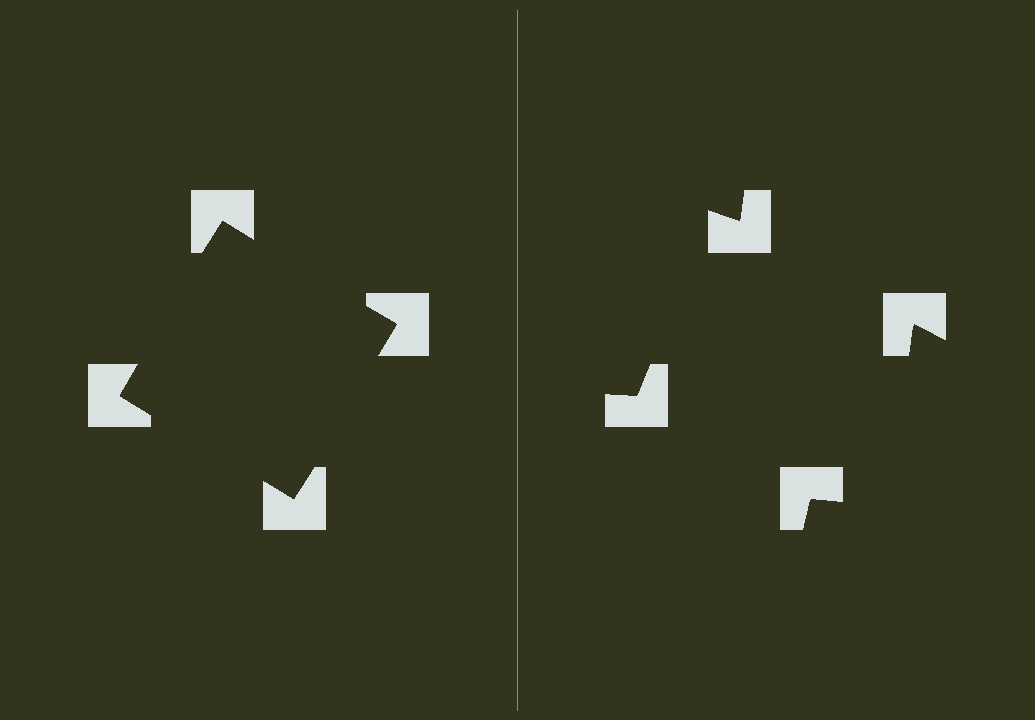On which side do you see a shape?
An illusory square appears on the left side. On the right side the wedge cuts are rotated, so no coherent shape forms.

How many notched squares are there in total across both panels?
8 — 4 on each side.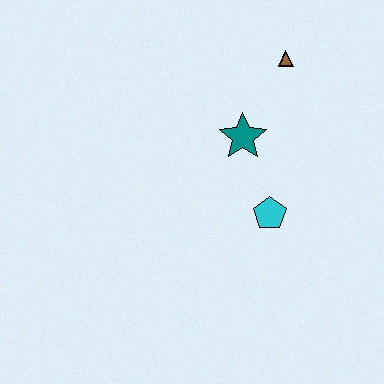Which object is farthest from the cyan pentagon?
The brown triangle is farthest from the cyan pentagon.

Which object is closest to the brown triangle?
The teal star is closest to the brown triangle.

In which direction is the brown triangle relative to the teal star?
The brown triangle is above the teal star.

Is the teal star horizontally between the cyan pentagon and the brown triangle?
No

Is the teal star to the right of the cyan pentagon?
No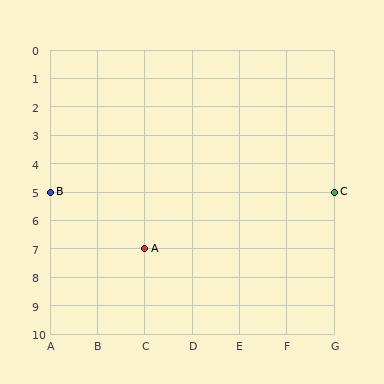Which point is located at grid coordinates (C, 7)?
Point A is at (C, 7).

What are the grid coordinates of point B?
Point B is at grid coordinates (A, 5).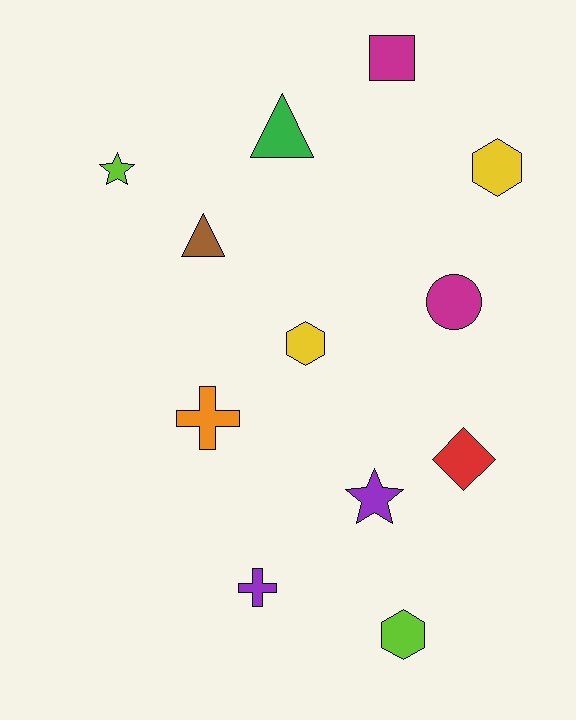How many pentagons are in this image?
There are no pentagons.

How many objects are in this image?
There are 12 objects.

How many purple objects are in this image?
There are 2 purple objects.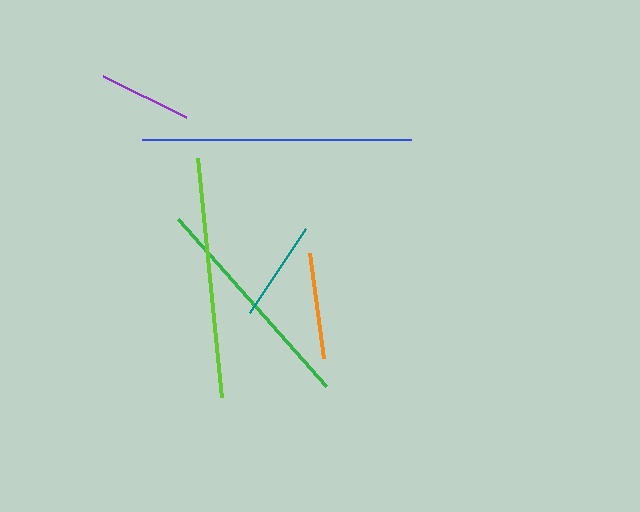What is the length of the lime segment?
The lime segment is approximately 240 pixels long.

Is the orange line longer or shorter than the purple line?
The orange line is longer than the purple line.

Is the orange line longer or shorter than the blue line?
The blue line is longer than the orange line.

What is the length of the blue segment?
The blue segment is approximately 269 pixels long.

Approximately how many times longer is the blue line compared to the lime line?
The blue line is approximately 1.1 times the length of the lime line.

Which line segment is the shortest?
The purple line is the shortest at approximately 93 pixels.